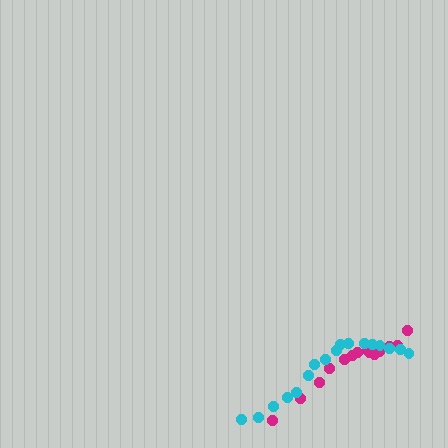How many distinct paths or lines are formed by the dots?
There are 2 distinct paths.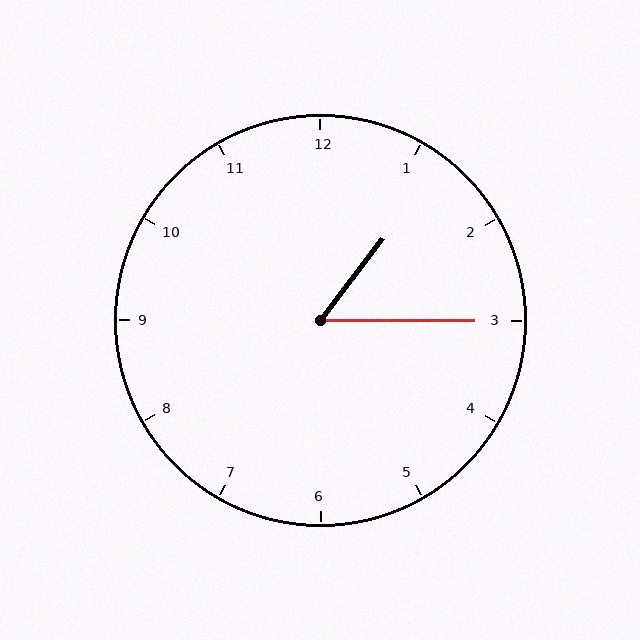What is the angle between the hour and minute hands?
Approximately 52 degrees.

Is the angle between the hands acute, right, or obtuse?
It is acute.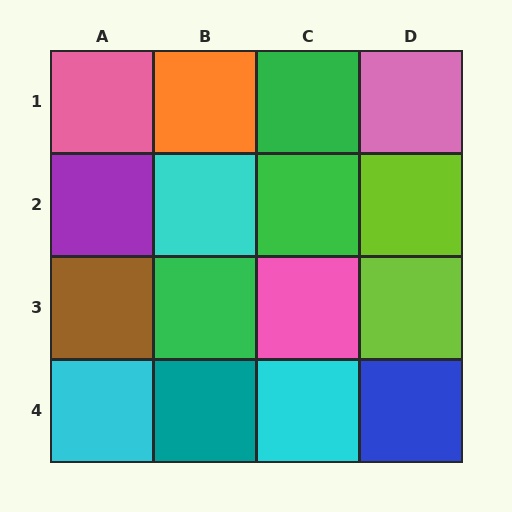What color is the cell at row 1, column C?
Green.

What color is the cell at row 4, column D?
Blue.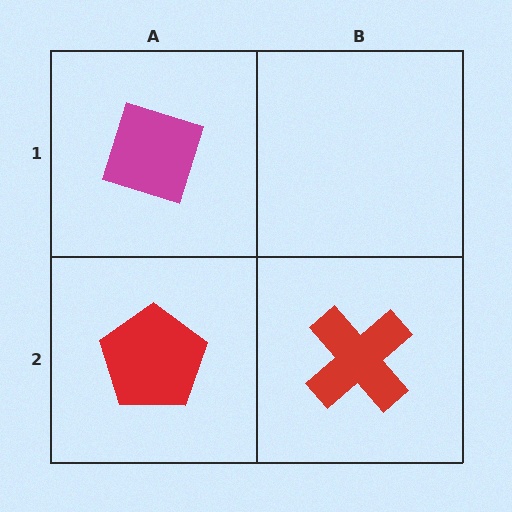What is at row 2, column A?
A red pentagon.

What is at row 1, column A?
A magenta diamond.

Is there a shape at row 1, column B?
No, that cell is empty.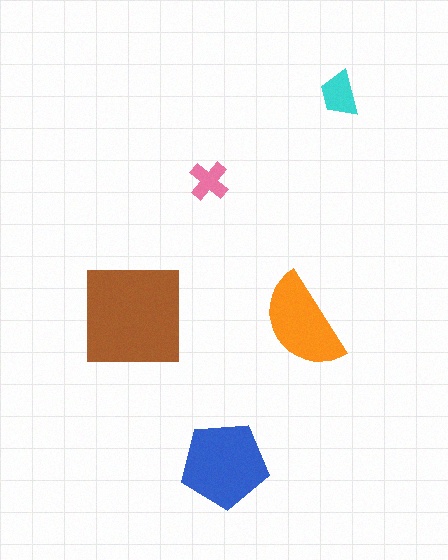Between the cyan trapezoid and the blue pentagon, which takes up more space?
The blue pentagon.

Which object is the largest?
The brown square.